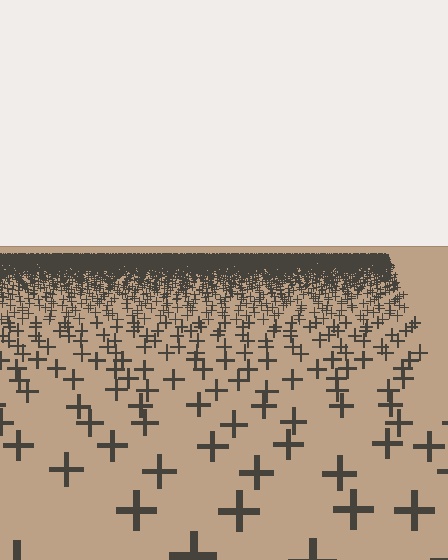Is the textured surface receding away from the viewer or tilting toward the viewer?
The surface is receding away from the viewer. Texture elements get smaller and denser toward the top.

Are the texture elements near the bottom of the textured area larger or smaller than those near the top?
Larger. Near the bottom, elements are closer to the viewer and appear at a bigger on-screen size.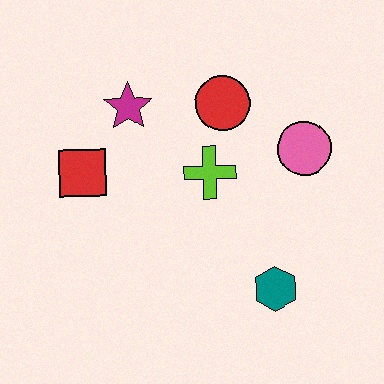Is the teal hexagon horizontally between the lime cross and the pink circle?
Yes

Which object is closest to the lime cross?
The red circle is closest to the lime cross.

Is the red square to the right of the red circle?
No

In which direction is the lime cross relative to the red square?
The lime cross is to the right of the red square.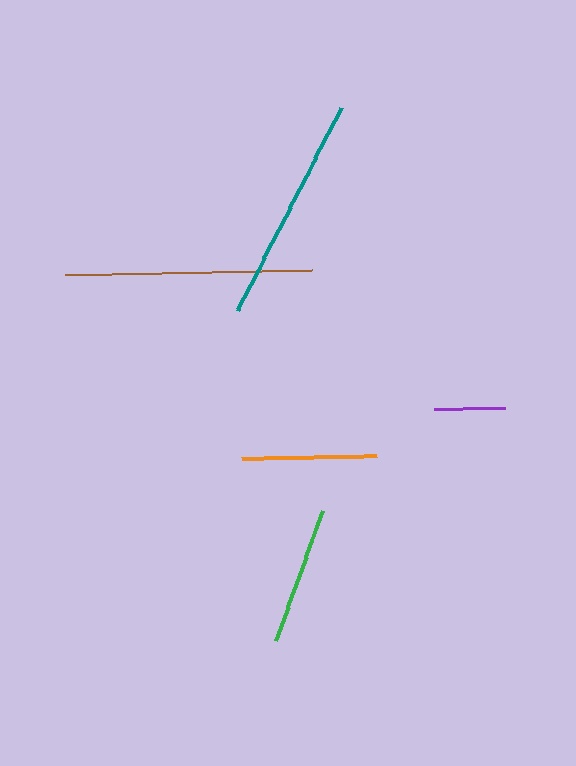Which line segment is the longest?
The brown line is the longest at approximately 247 pixels.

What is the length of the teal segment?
The teal segment is approximately 228 pixels long.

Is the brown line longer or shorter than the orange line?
The brown line is longer than the orange line.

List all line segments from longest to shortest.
From longest to shortest: brown, teal, green, orange, purple.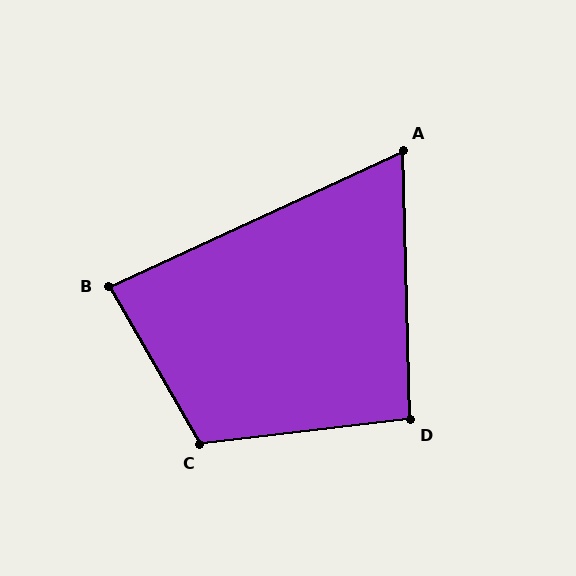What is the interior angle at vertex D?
Approximately 95 degrees (obtuse).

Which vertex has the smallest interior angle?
A, at approximately 67 degrees.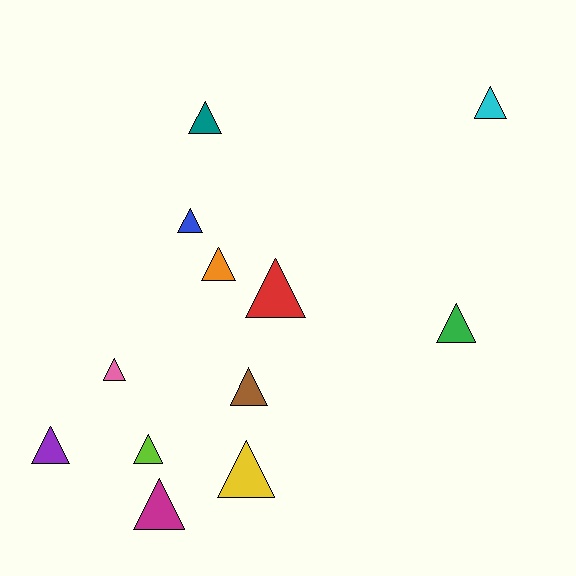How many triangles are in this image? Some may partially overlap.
There are 12 triangles.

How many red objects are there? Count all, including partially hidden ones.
There is 1 red object.